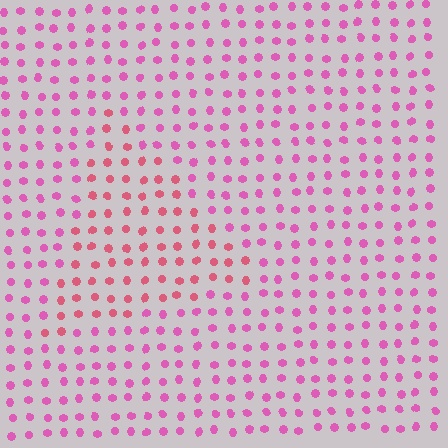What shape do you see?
I see a triangle.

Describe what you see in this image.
The image is filled with small pink elements in a uniform arrangement. A triangle-shaped region is visible where the elements are tinted to a slightly different hue, forming a subtle color boundary.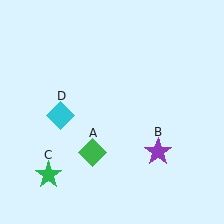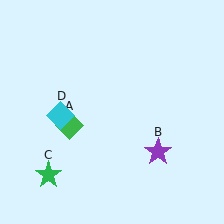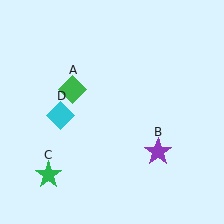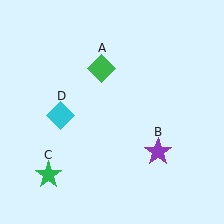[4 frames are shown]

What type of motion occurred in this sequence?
The green diamond (object A) rotated clockwise around the center of the scene.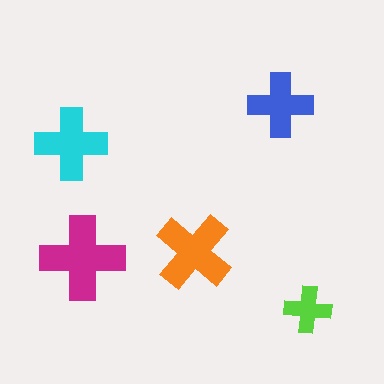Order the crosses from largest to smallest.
the magenta one, the orange one, the cyan one, the blue one, the lime one.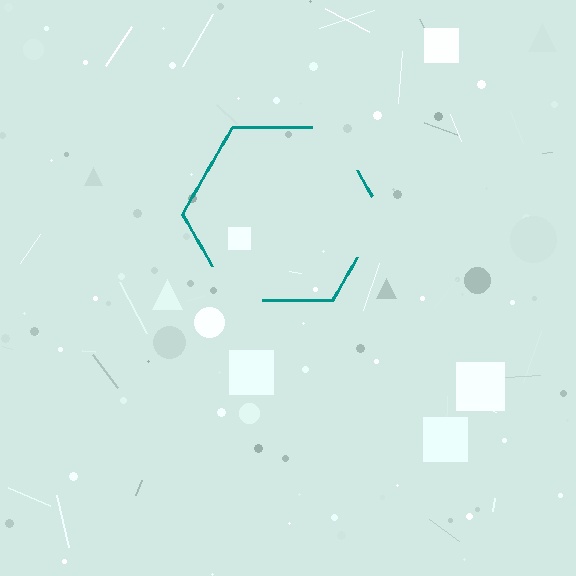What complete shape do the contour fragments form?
The contour fragments form a hexagon.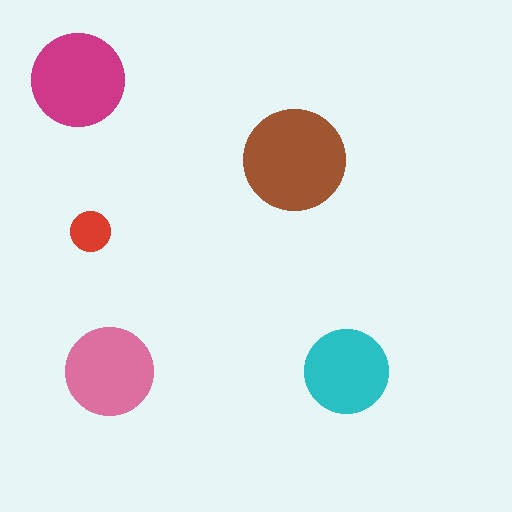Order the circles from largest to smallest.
the brown one, the magenta one, the pink one, the cyan one, the red one.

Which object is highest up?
The magenta circle is topmost.